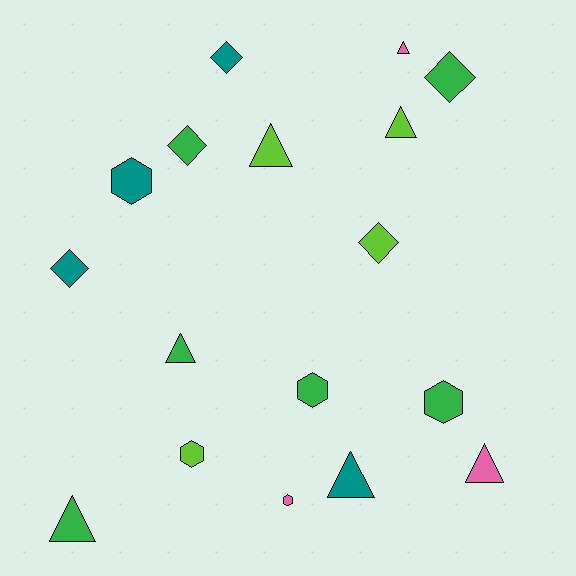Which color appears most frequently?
Green, with 6 objects.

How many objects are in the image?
There are 17 objects.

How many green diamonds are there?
There are 2 green diamonds.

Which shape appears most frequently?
Triangle, with 7 objects.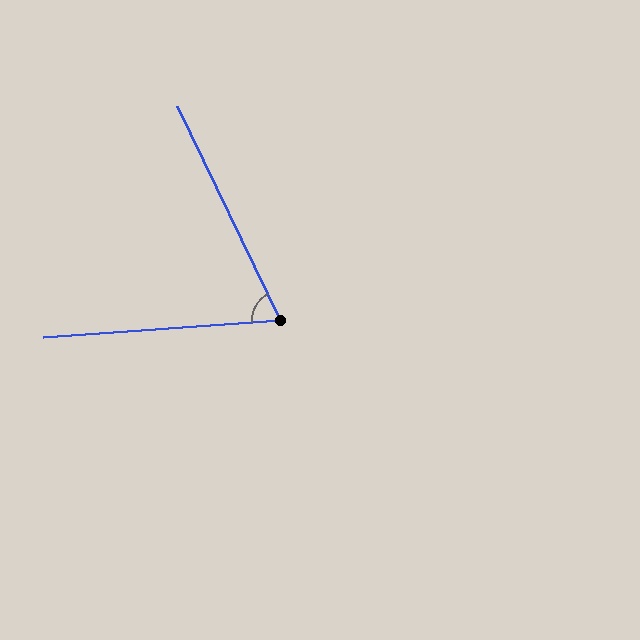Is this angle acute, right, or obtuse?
It is acute.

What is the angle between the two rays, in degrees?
Approximately 68 degrees.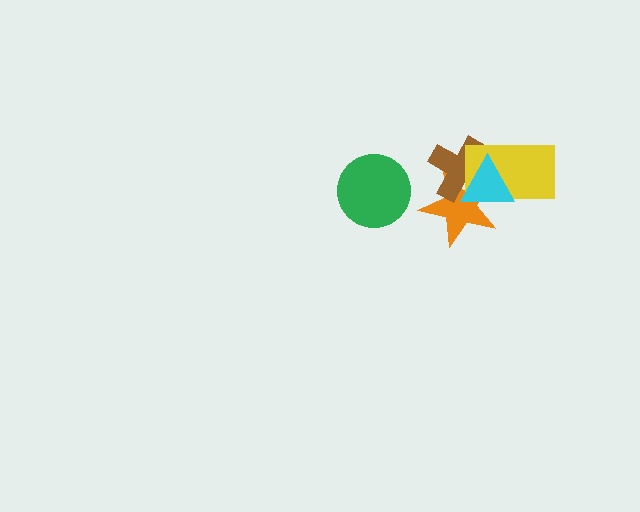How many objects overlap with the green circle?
0 objects overlap with the green circle.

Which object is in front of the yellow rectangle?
The cyan triangle is in front of the yellow rectangle.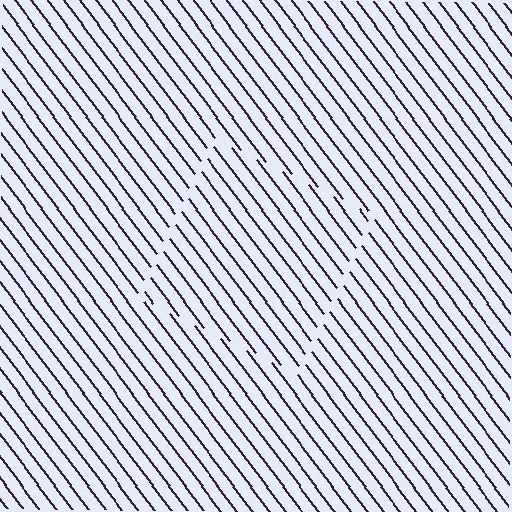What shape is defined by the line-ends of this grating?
An illusory square. The interior of the shape contains the same grating, shifted by half a period — the contour is defined by the phase discontinuity where line-ends from the inner and outer gratings abut.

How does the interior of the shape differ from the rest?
The interior of the shape contains the same grating, shifted by half a period — the contour is defined by the phase discontinuity where line-ends from the inner and outer gratings abut.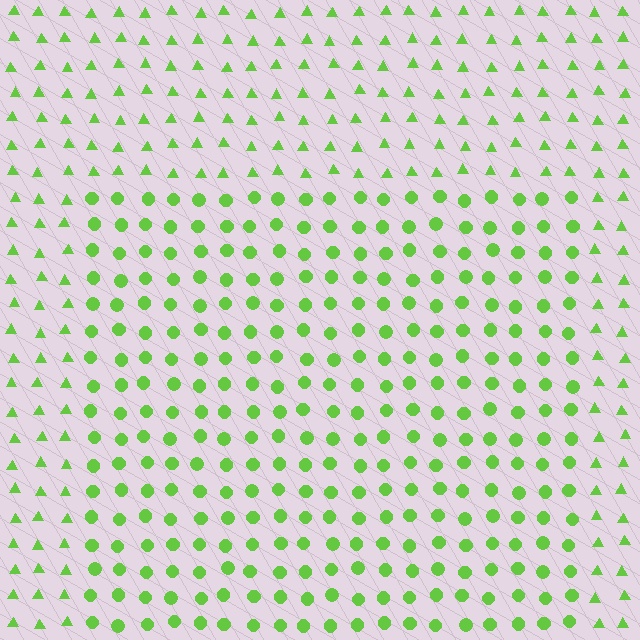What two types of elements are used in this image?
The image uses circles inside the rectangle region and triangles outside it.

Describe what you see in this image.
The image is filled with small lime elements arranged in a uniform grid. A rectangle-shaped region contains circles, while the surrounding area contains triangles. The boundary is defined purely by the change in element shape.